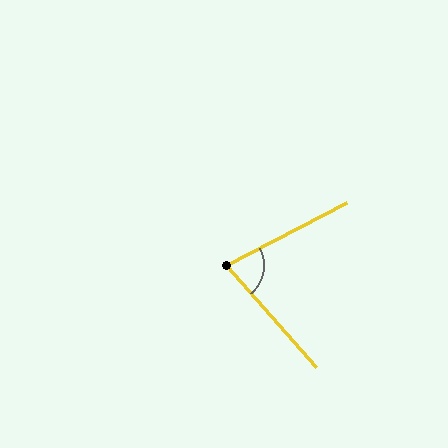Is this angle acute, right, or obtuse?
It is acute.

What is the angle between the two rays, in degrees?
Approximately 76 degrees.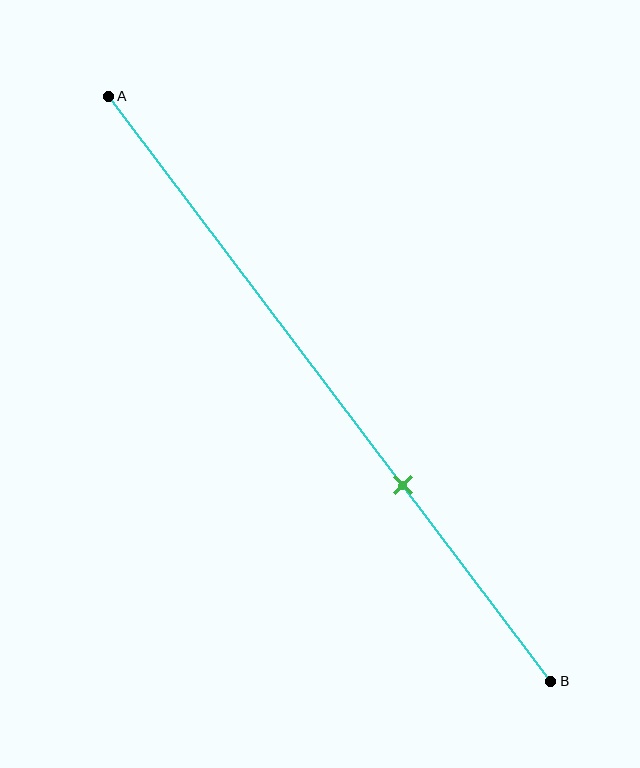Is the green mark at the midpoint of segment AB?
No, the mark is at about 65% from A, not at the 50% midpoint.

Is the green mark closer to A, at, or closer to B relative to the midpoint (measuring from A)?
The green mark is closer to point B than the midpoint of segment AB.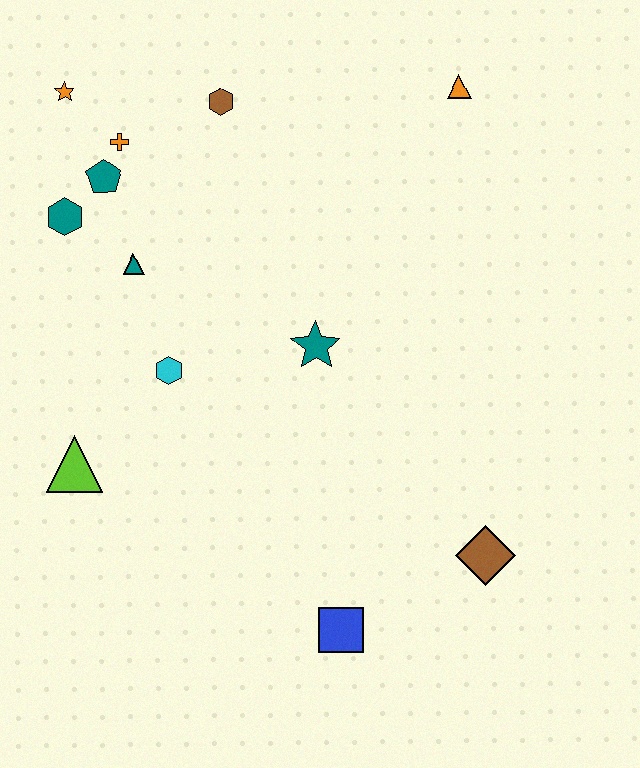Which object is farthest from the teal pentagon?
The brown diamond is farthest from the teal pentagon.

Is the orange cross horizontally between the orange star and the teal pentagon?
No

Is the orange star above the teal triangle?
Yes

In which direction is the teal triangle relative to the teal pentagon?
The teal triangle is below the teal pentagon.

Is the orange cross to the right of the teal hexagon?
Yes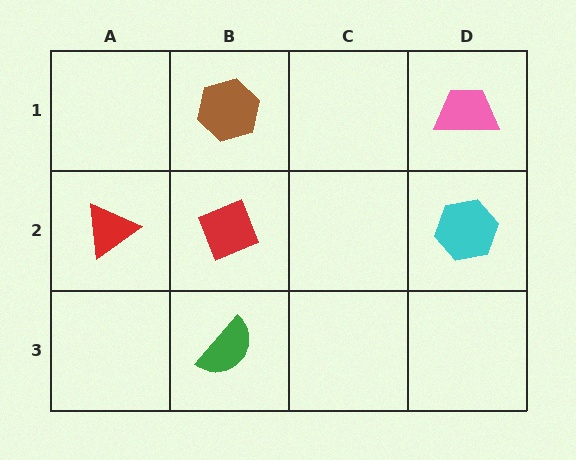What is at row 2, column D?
A cyan hexagon.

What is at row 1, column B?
A brown hexagon.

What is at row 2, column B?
A red diamond.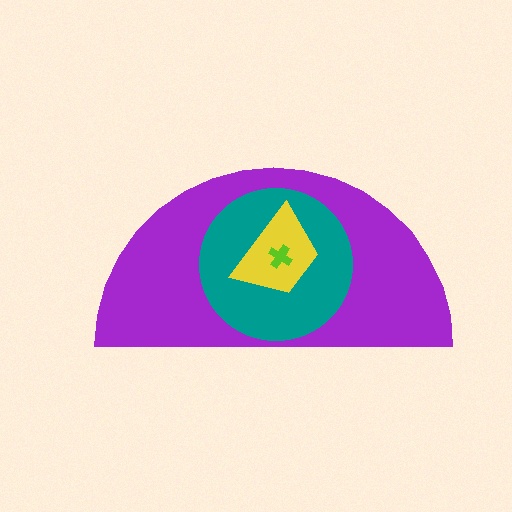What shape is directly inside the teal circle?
The yellow trapezoid.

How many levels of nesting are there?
4.